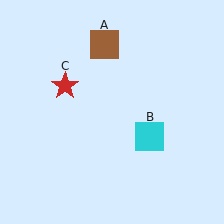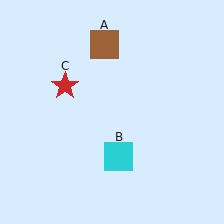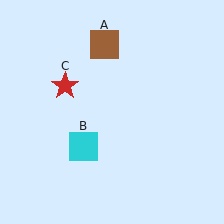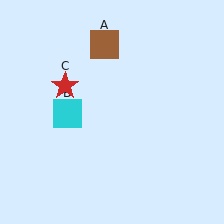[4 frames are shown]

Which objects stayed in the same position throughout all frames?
Brown square (object A) and red star (object C) remained stationary.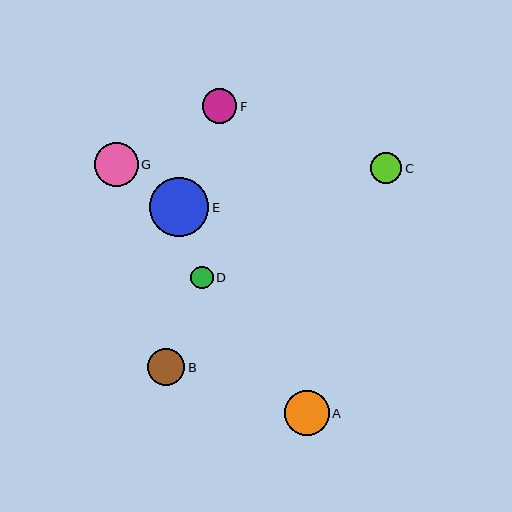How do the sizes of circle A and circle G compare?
Circle A and circle G are approximately the same size.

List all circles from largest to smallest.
From largest to smallest: E, A, G, B, F, C, D.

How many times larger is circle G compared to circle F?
Circle G is approximately 1.3 times the size of circle F.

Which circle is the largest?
Circle E is the largest with a size of approximately 59 pixels.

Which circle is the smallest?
Circle D is the smallest with a size of approximately 22 pixels.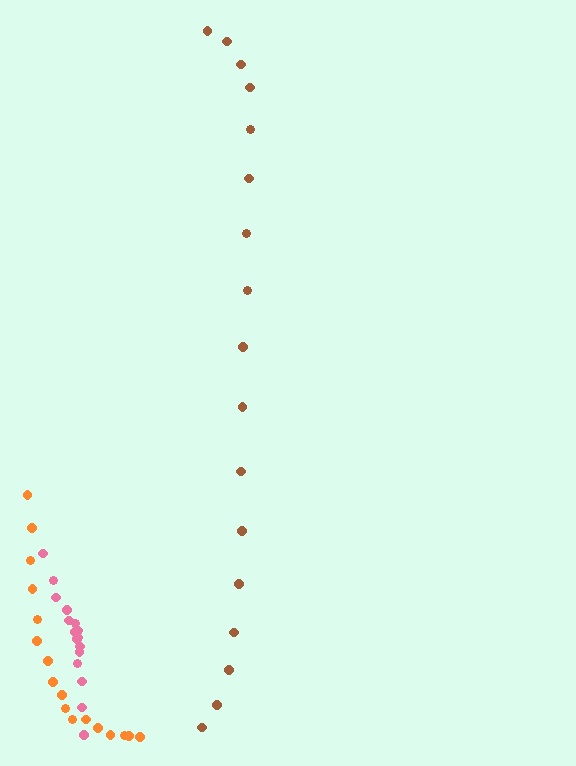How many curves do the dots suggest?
There are 3 distinct paths.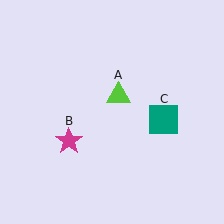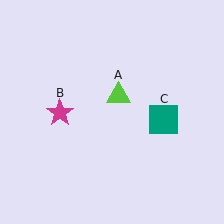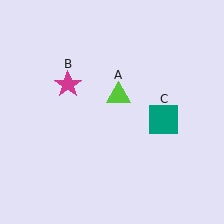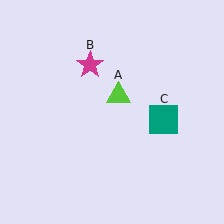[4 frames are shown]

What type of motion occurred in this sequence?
The magenta star (object B) rotated clockwise around the center of the scene.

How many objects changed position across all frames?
1 object changed position: magenta star (object B).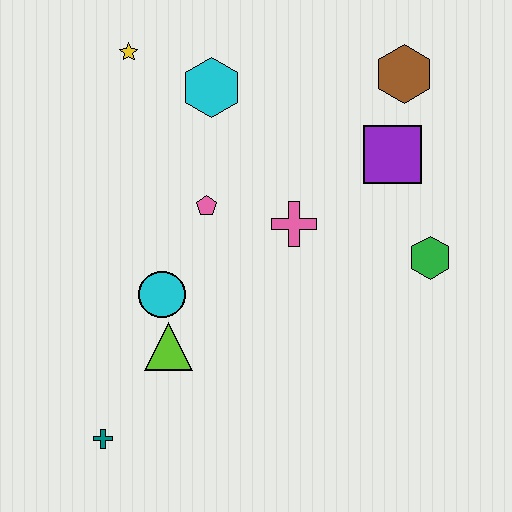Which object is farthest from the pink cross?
The teal cross is farthest from the pink cross.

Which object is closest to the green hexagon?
The purple square is closest to the green hexagon.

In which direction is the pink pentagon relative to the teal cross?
The pink pentagon is above the teal cross.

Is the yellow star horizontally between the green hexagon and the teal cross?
Yes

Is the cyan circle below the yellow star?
Yes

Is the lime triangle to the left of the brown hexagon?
Yes